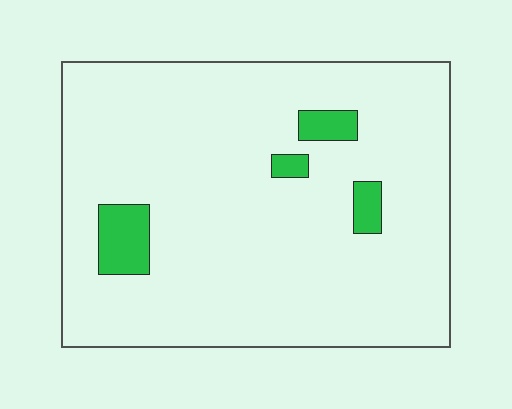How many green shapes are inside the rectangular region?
4.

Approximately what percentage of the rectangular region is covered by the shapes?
Approximately 5%.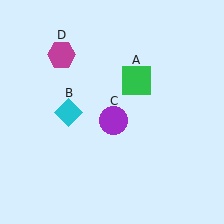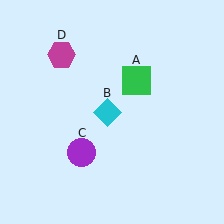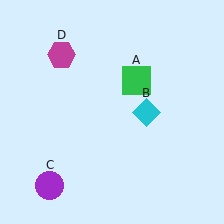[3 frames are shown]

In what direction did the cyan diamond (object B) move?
The cyan diamond (object B) moved right.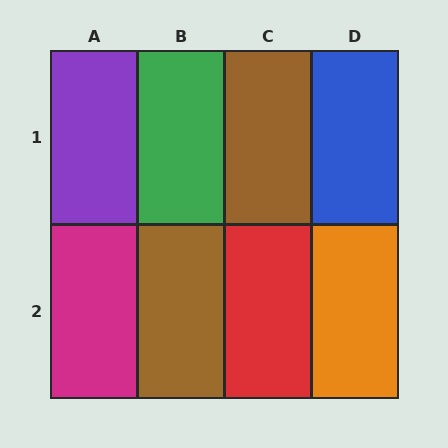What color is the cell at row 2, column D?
Orange.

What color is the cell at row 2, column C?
Red.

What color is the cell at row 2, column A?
Magenta.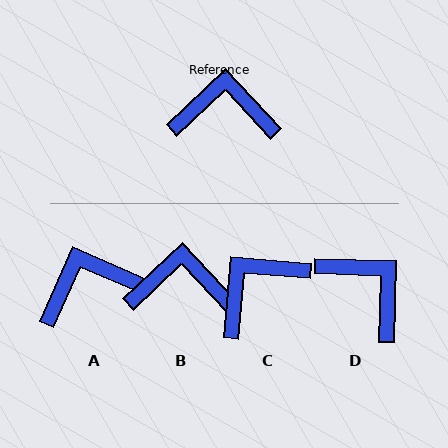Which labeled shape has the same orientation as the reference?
B.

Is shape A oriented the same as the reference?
No, it is off by about 23 degrees.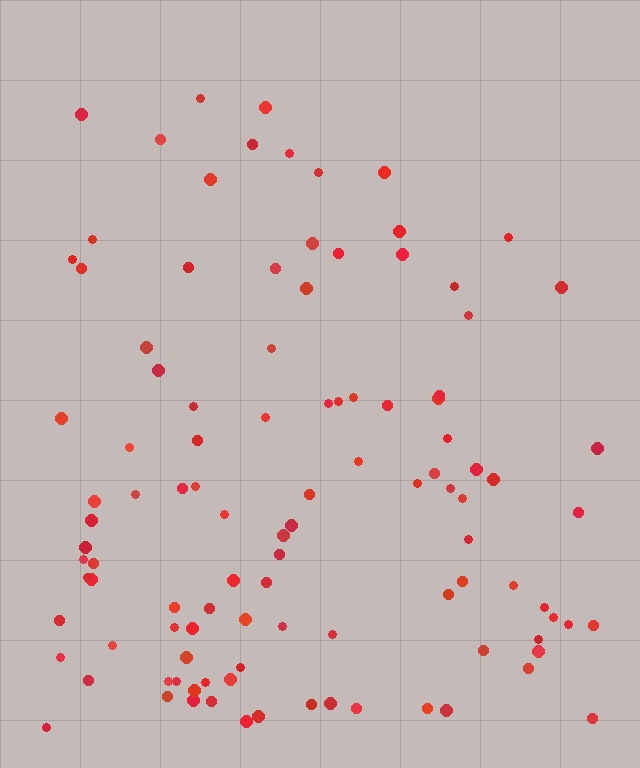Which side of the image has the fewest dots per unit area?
The top.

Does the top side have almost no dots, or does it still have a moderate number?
Still a moderate number, just noticeably fewer than the bottom.